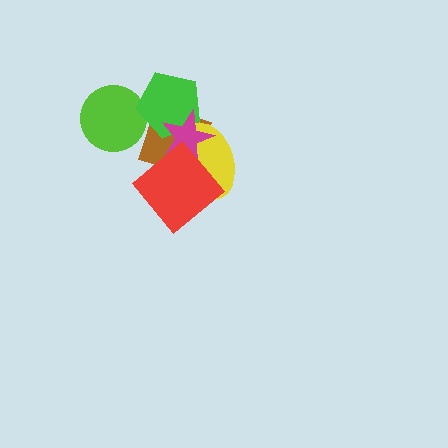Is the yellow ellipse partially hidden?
Yes, it is partially covered by another shape.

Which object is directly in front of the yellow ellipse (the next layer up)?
The magenta star is directly in front of the yellow ellipse.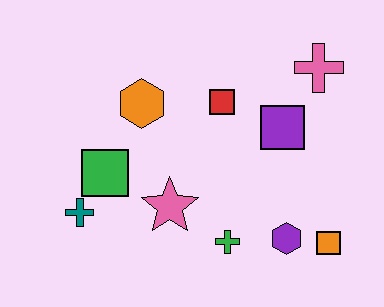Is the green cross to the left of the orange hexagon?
No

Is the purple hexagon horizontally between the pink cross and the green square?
Yes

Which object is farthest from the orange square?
The teal cross is farthest from the orange square.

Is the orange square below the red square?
Yes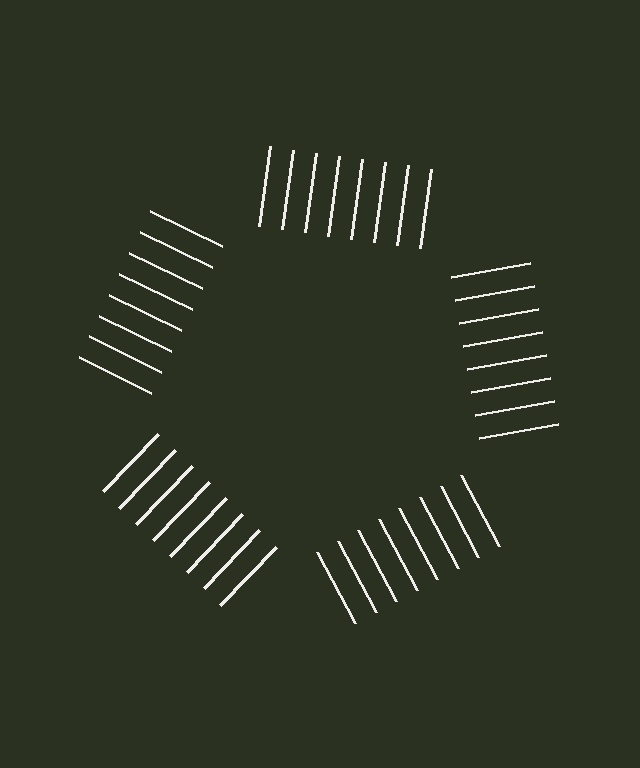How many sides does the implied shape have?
5 sides — the line-ends trace a pentagon.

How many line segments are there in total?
40 — 8 along each of the 5 edges.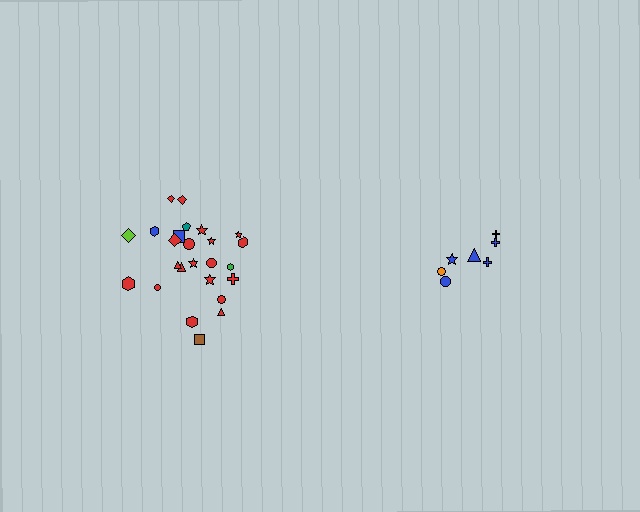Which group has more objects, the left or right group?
The left group.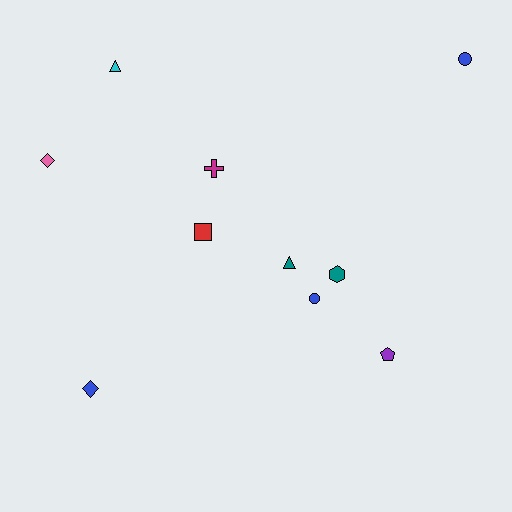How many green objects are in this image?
There are no green objects.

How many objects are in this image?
There are 10 objects.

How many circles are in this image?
There are 2 circles.